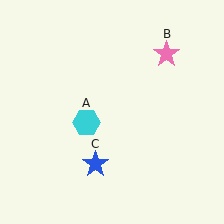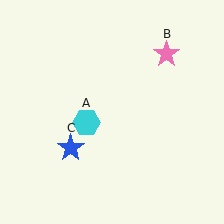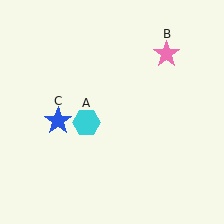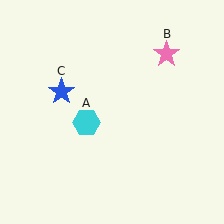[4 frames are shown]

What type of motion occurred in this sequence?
The blue star (object C) rotated clockwise around the center of the scene.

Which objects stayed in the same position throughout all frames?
Cyan hexagon (object A) and pink star (object B) remained stationary.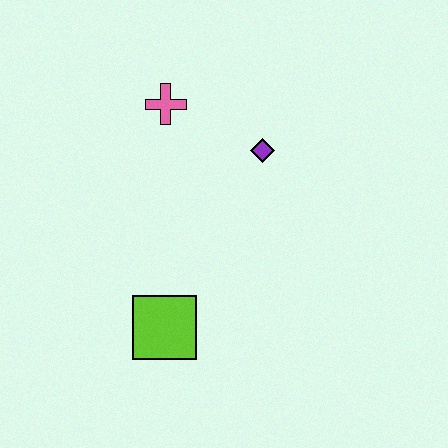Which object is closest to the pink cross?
The purple diamond is closest to the pink cross.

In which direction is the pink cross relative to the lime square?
The pink cross is above the lime square.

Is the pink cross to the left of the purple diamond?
Yes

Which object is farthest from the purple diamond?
The lime square is farthest from the purple diamond.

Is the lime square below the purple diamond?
Yes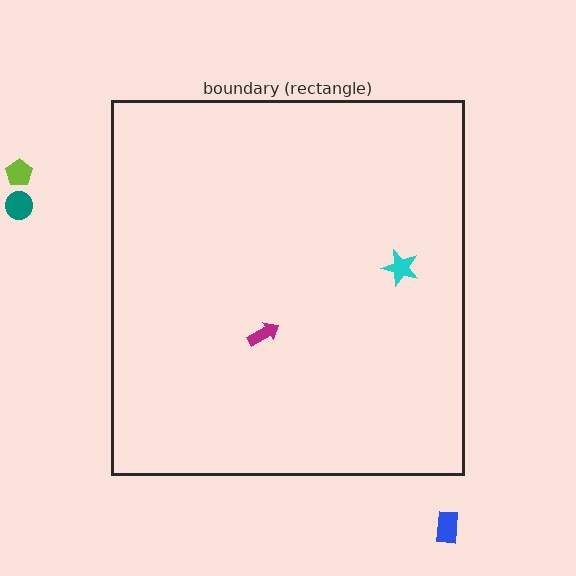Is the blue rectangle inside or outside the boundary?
Outside.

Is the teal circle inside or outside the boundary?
Outside.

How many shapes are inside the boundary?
2 inside, 3 outside.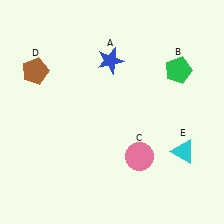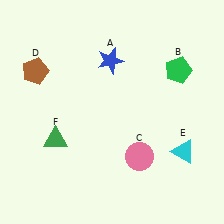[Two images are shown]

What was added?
A green triangle (F) was added in Image 2.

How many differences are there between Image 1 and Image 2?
There is 1 difference between the two images.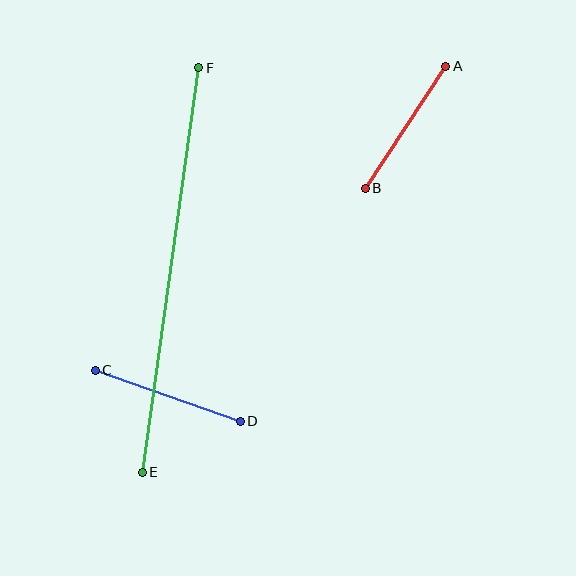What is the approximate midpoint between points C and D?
The midpoint is at approximately (168, 396) pixels.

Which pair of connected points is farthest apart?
Points E and F are farthest apart.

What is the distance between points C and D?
The distance is approximately 154 pixels.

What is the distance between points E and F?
The distance is approximately 408 pixels.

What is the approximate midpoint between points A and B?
The midpoint is at approximately (406, 127) pixels.